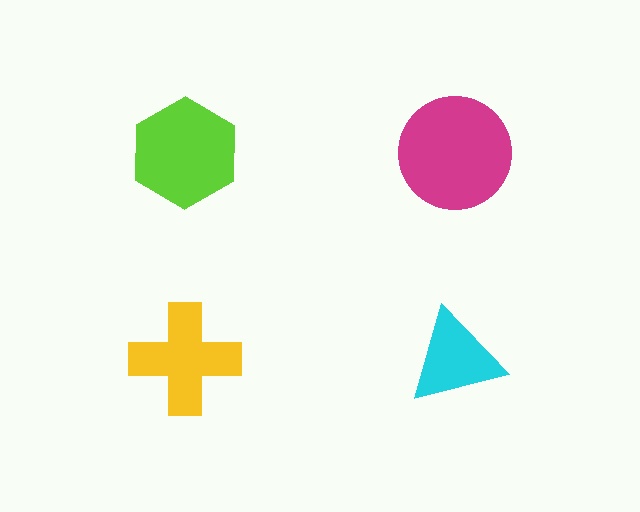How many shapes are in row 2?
2 shapes.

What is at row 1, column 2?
A magenta circle.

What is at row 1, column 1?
A lime hexagon.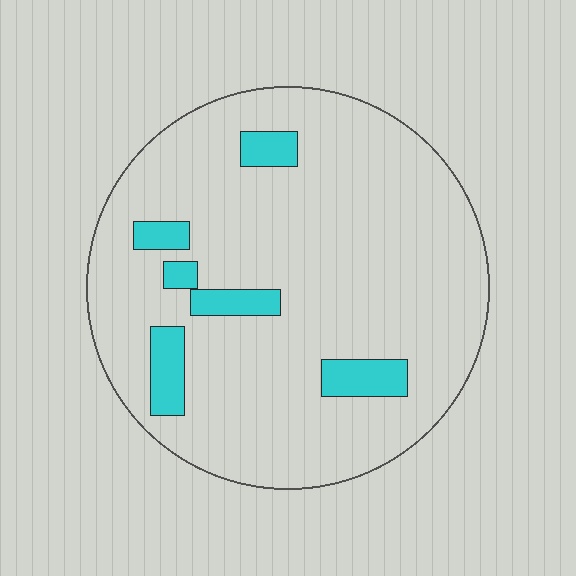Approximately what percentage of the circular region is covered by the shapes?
Approximately 10%.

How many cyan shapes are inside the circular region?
6.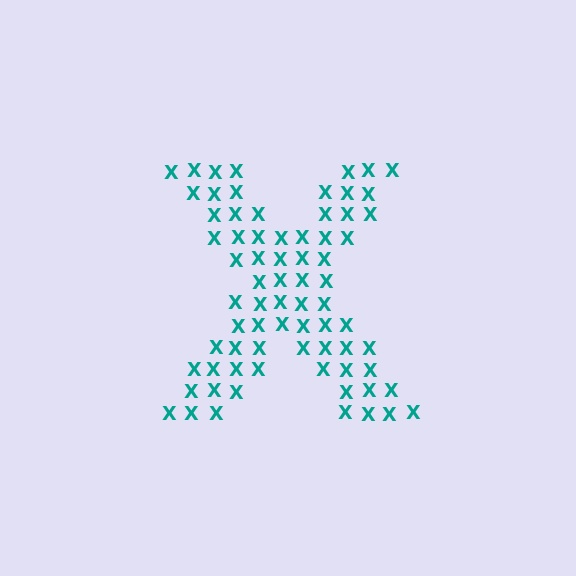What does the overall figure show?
The overall figure shows the letter X.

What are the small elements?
The small elements are letter X's.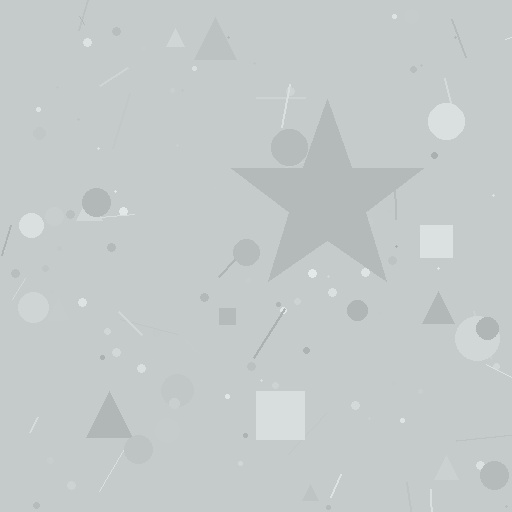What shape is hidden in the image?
A star is hidden in the image.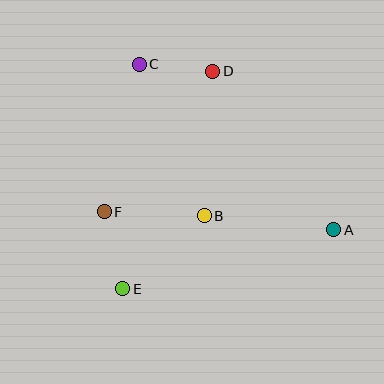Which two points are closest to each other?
Points C and D are closest to each other.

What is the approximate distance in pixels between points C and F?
The distance between C and F is approximately 151 pixels.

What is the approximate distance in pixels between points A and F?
The distance between A and F is approximately 230 pixels.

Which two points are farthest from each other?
Points A and C are farthest from each other.